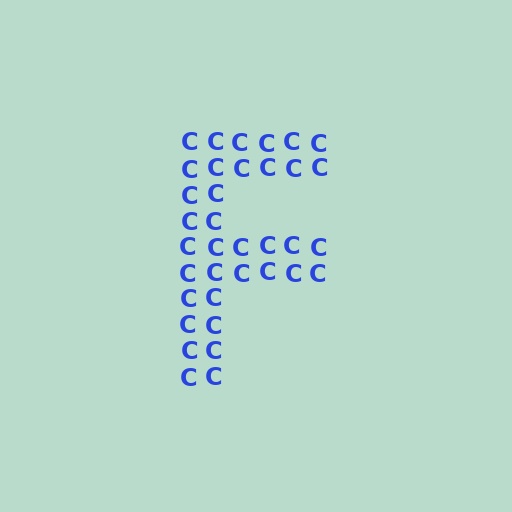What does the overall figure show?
The overall figure shows the letter F.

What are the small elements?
The small elements are letter C's.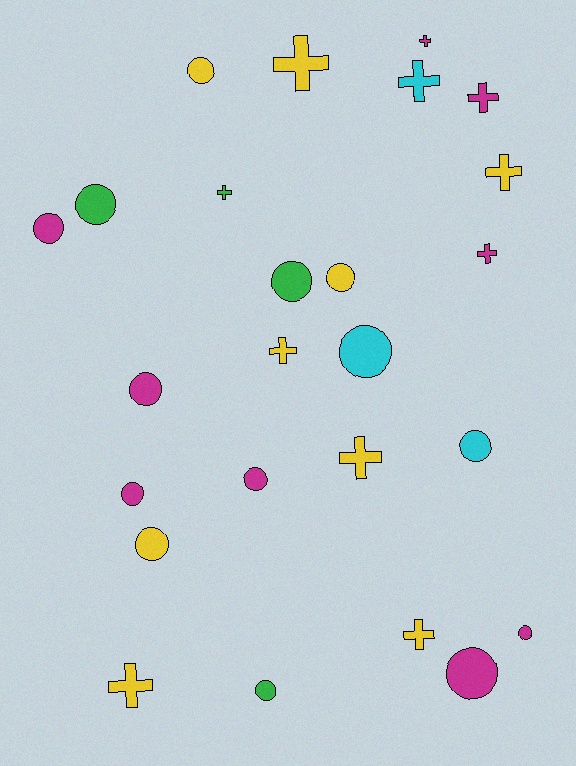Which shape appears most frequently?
Circle, with 14 objects.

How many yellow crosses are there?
There are 6 yellow crosses.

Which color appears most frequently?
Yellow, with 9 objects.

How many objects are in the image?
There are 25 objects.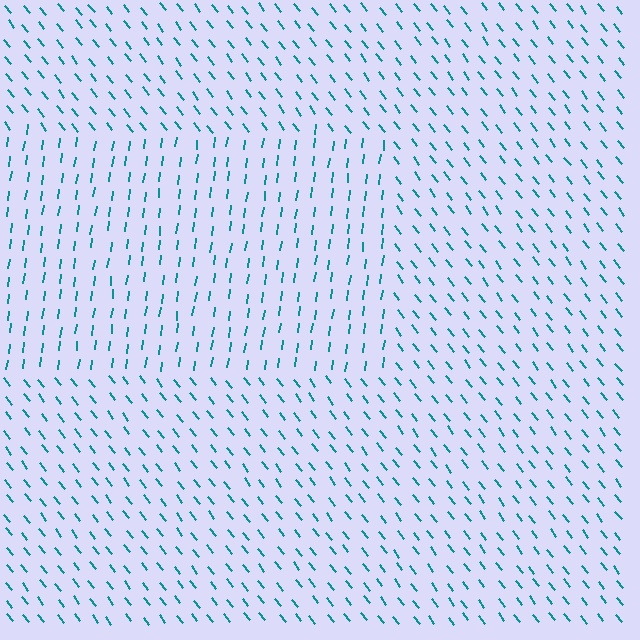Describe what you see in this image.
The image is filled with small teal line segments. A rectangle region in the image has lines oriented differently from the surrounding lines, creating a visible texture boundary.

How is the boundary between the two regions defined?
The boundary is defined purely by a change in line orientation (approximately 45 degrees difference). All lines are the same color and thickness.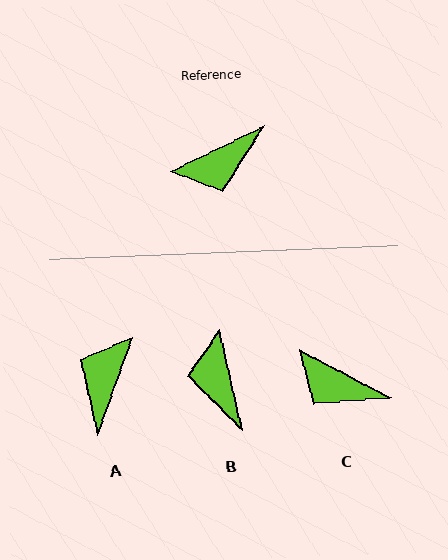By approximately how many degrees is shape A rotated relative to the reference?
Approximately 136 degrees clockwise.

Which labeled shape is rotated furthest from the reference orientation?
A, about 136 degrees away.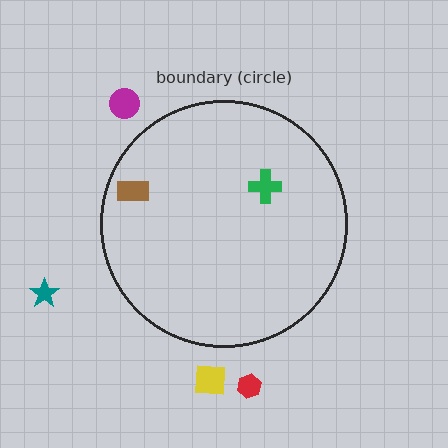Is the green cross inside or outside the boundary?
Inside.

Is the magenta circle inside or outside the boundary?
Outside.